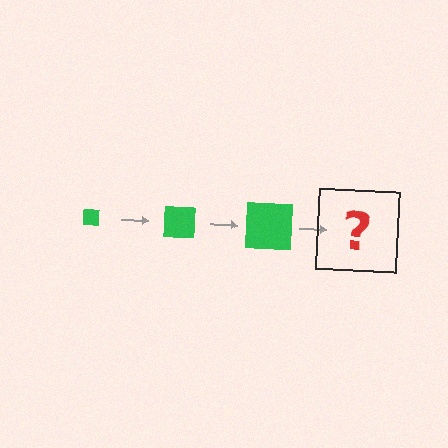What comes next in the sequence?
The next element should be a green square, larger than the previous one.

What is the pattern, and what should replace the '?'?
The pattern is that the square gets progressively larger each step. The '?' should be a green square, larger than the previous one.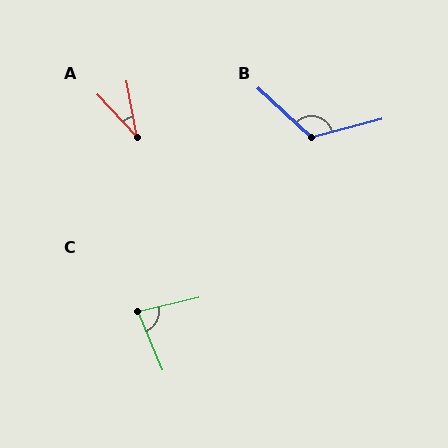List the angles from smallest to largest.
A (33°), C (81°), B (122°).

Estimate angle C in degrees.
Approximately 81 degrees.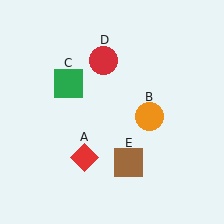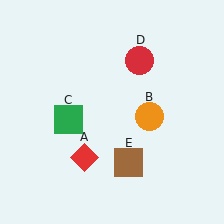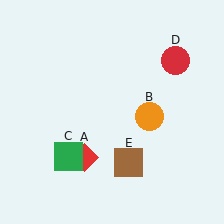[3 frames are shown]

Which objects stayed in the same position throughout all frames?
Red diamond (object A) and orange circle (object B) and brown square (object E) remained stationary.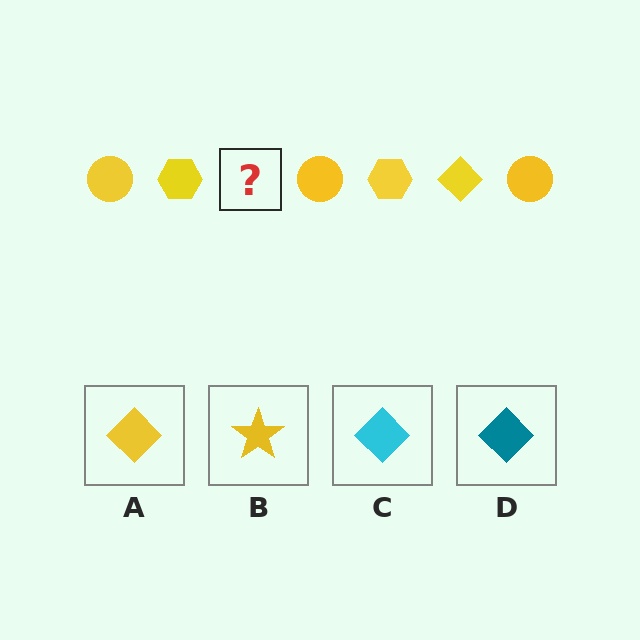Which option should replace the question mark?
Option A.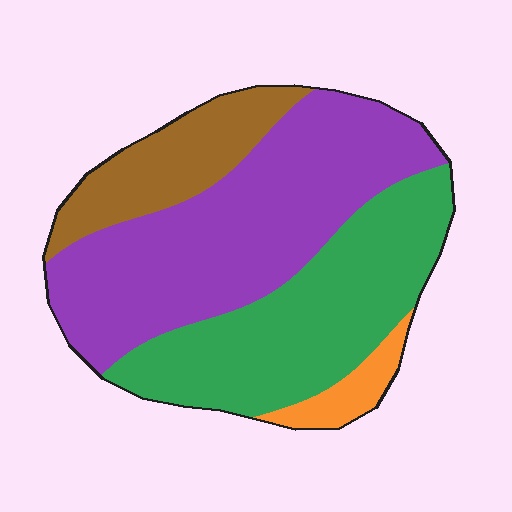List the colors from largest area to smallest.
From largest to smallest: purple, green, brown, orange.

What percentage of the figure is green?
Green takes up between a third and a half of the figure.